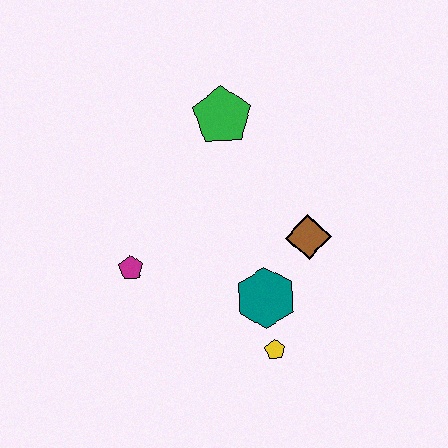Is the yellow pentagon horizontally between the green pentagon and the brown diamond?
Yes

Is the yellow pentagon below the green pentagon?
Yes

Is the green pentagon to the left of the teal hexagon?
Yes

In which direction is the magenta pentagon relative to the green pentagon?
The magenta pentagon is below the green pentagon.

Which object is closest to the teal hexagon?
The yellow pentagon is closest to the teal hexagon.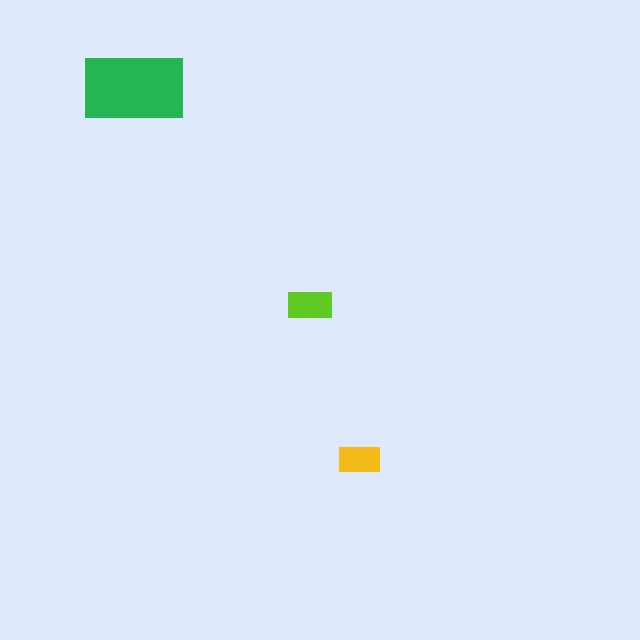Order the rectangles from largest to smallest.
the green one, the lime one, the yellow one.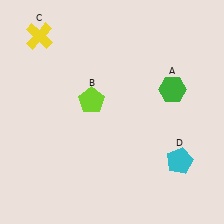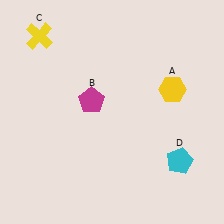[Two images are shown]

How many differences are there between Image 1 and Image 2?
There are 2 differences between the two images.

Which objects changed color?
A changed from green to yellow. B changed from lime to magenta.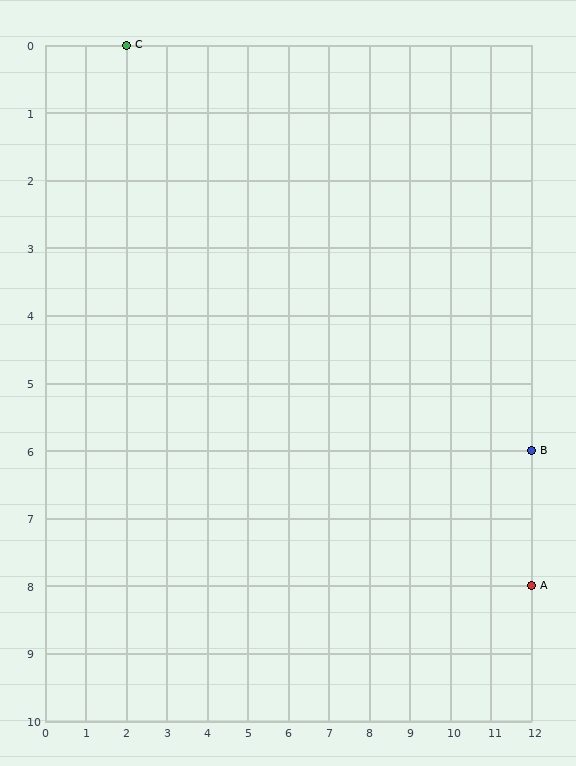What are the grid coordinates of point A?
Point A is at grid coordinates (12, 8).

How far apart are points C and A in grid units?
Points C and A are 10 columns and 8 rows apart (about 12.8 grid units diagonally).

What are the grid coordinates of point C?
Point C is at grid coordinates (2, 0).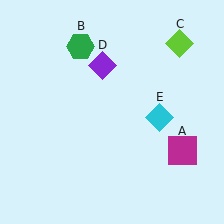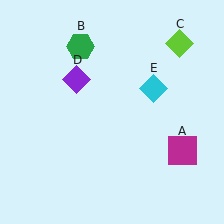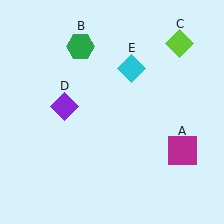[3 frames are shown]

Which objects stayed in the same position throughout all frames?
Magenta square (object A) and green hexagon (object B) and lime diamond (object C) remained stationary.